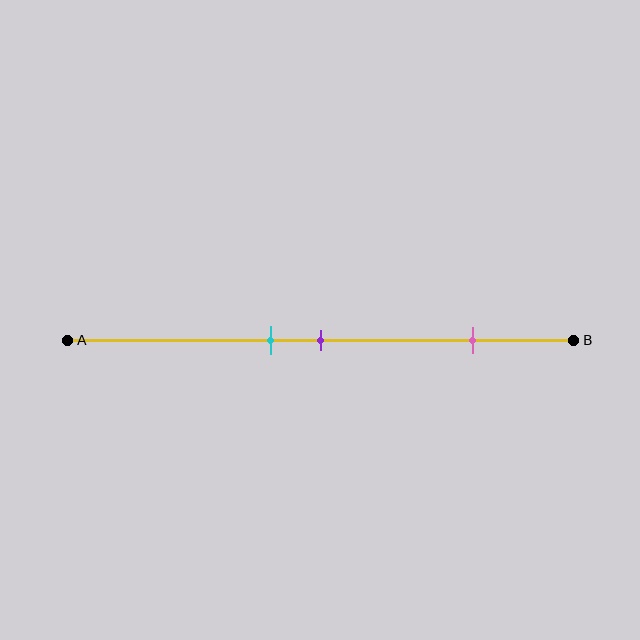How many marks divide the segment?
There are 3 marks dividing the segment.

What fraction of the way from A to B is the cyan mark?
The cyan mark is approximately 40% (0.4) of the way from A to B.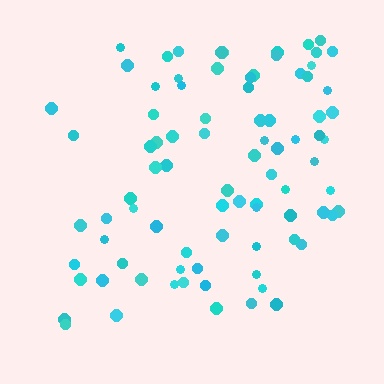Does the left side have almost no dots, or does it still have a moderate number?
Still a moderate number, just noticeably fewer than the right.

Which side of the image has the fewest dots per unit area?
The left.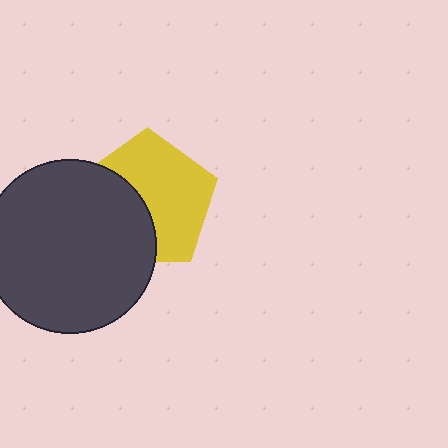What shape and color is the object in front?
The object in front is a dark gray circle.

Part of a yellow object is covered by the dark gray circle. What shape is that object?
It is a pentagon.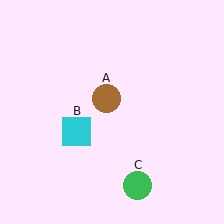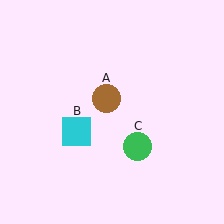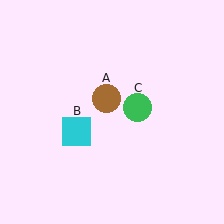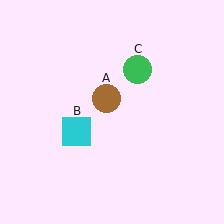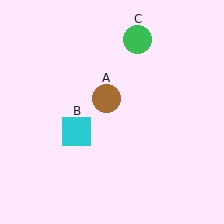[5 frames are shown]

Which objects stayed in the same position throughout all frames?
Brown circle (object A) and cyan square (object B) remained stationary.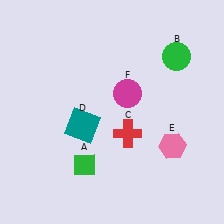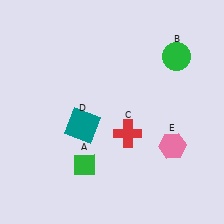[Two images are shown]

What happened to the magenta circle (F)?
The magenta circle (F) was removed in Image 2. It was in the top-right area of Image 1.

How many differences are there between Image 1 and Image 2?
There is 1 difference between the two images.